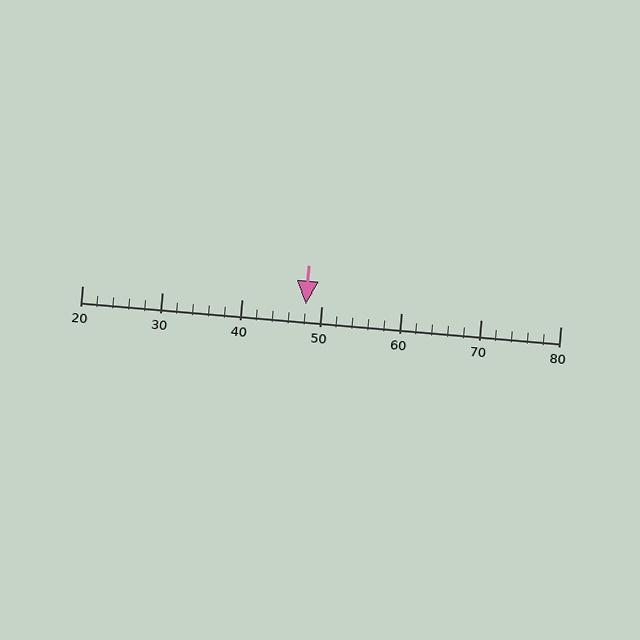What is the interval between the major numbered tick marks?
The major tick marks are spaced 10 units apart.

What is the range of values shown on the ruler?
The ruler shows values from 20 to 80.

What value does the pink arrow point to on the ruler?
The pink arrow points to approximately 48.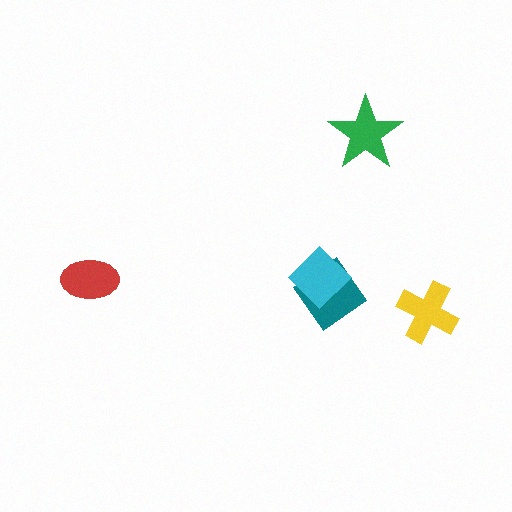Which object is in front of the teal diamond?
The cyan diamond is in front of the teal diamond.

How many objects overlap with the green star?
0 objects overlap with the green star.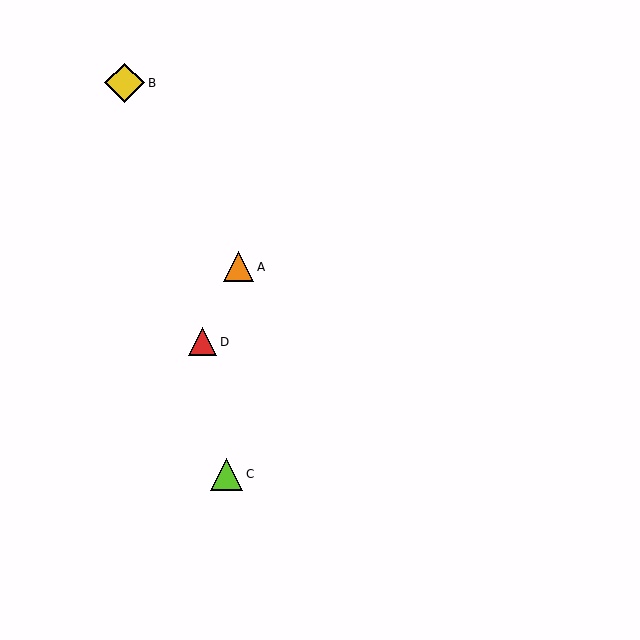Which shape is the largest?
The yellow diamond (labeled B) is the largest.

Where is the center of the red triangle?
The center of the red triangle is at (203, 342).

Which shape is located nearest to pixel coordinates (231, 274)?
The orange triangle (labeled A) at (239, 267) is nearest to that location.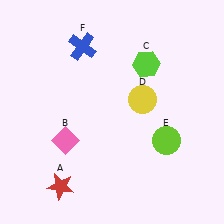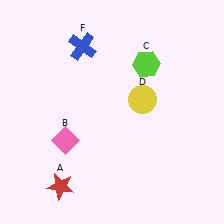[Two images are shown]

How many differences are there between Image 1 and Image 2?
There is 1 difference between the two images.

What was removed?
The lime circle (E) was removed in Image 2.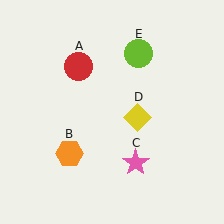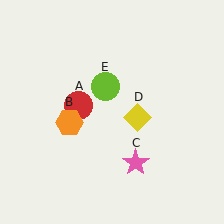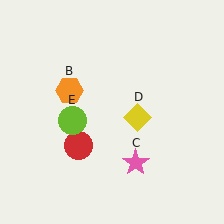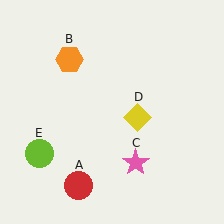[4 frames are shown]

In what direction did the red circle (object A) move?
The red circle (object A) moved down.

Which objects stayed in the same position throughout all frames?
Pink star (object C) and yellow diamond (object D) remained stationary.